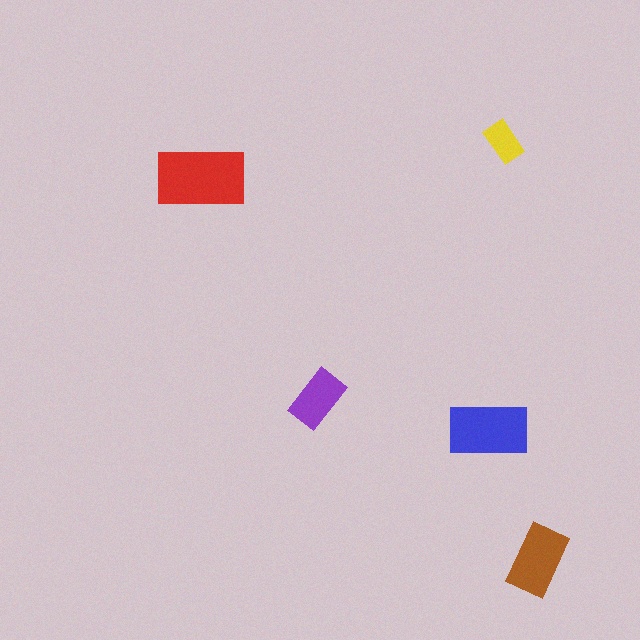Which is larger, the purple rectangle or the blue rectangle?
The blue one.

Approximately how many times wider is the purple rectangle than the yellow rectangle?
About 1.5 times wider.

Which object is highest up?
The yellow rectangle is topmost.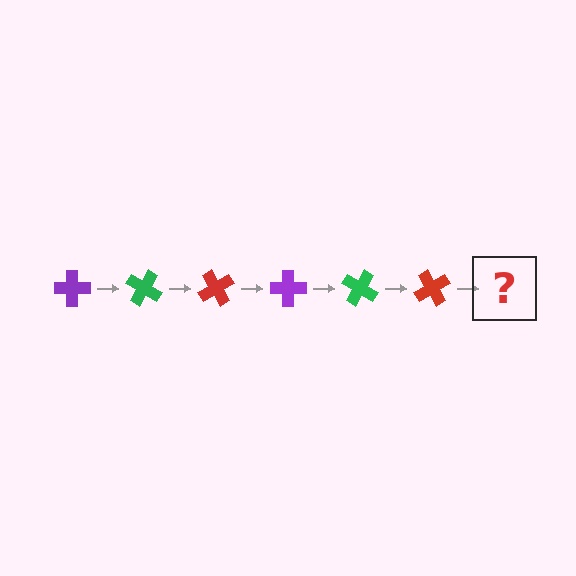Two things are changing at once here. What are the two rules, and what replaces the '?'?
The two rules are that it rotates 30 degrees each step and the color cycles through purple, green, and red. The '?' should be a purple cross, rotated 180 degrees from the start.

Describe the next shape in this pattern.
It should be a purple cross, rotated 180 degrees from the start.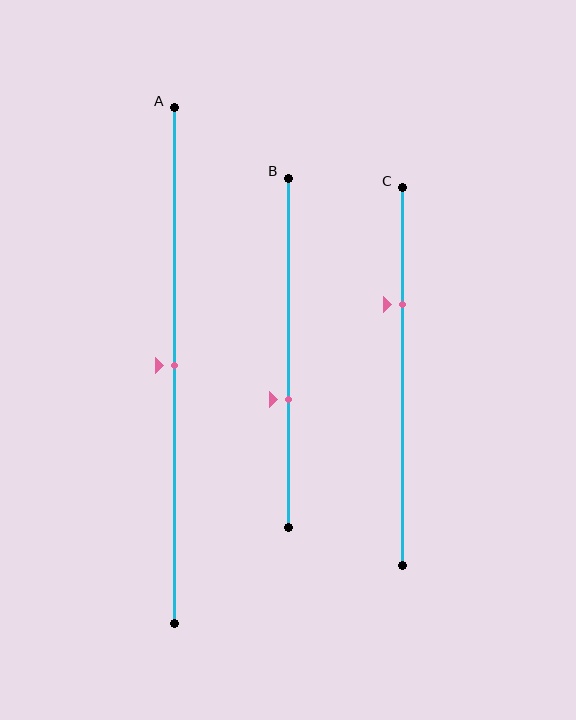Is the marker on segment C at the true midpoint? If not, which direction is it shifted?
No, the marker on segment C is shifted upward by about 19% of the segment length.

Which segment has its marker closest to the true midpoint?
Segment A has its marker closest to the true midpoint.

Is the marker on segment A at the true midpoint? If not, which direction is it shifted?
Yes, the marker on segment A is at the true midpoint.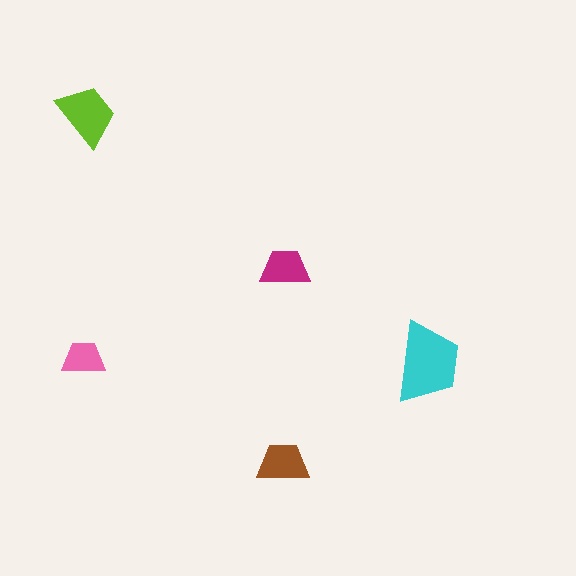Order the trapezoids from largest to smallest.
the cyan one, the lime one, the brown one, the magenta one, the pink one.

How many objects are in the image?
There are 5 objects in the image.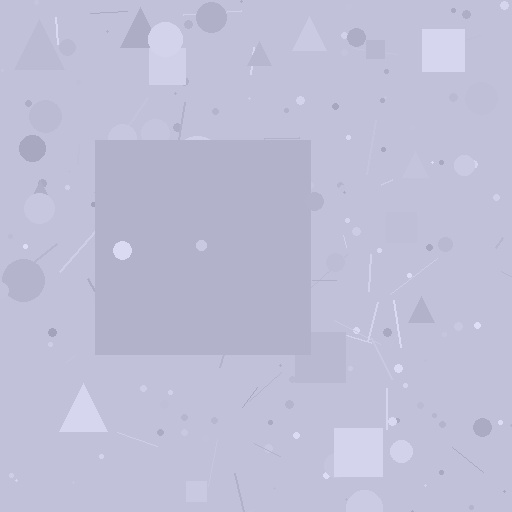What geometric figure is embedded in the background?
A square is embedded in the background.